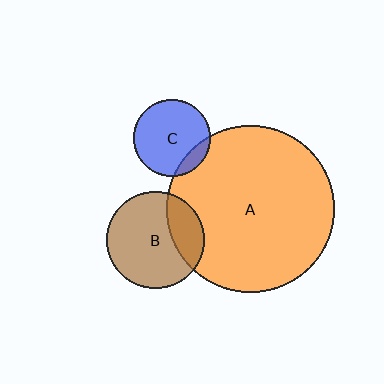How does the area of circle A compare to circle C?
Approximately 4.7 times.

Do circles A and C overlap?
Yes.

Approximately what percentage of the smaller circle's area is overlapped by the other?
Approximately 15%.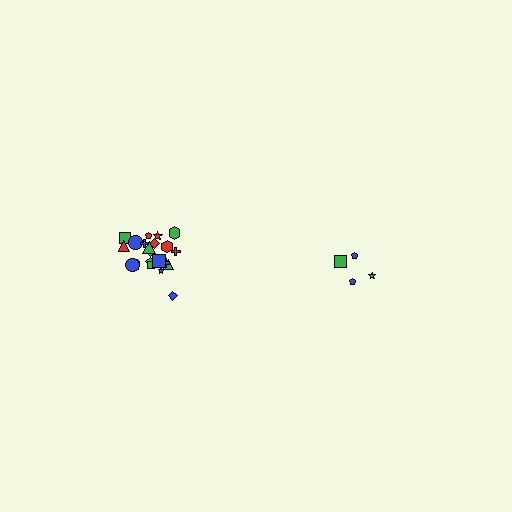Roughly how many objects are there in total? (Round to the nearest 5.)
Roughly 25 objects in total.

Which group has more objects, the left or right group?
The left group.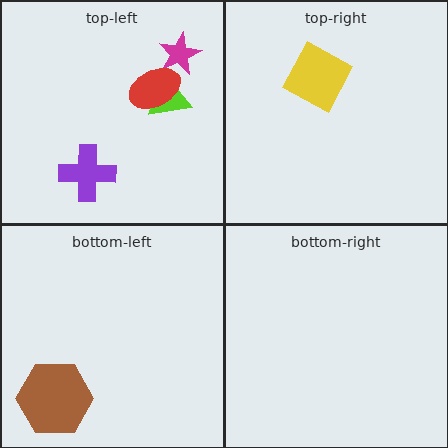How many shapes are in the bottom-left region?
1.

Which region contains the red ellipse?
The top-left region.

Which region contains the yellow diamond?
The top-right region.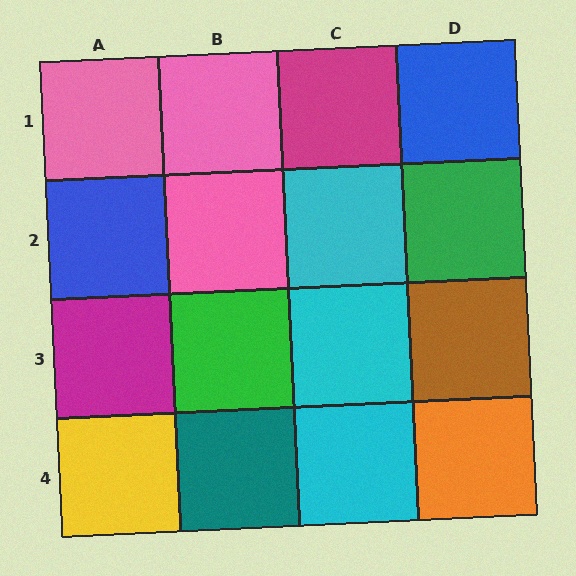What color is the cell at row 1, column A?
Pink.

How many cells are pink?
3 cells are pink.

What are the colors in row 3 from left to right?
Magenta, green, cyan, brown.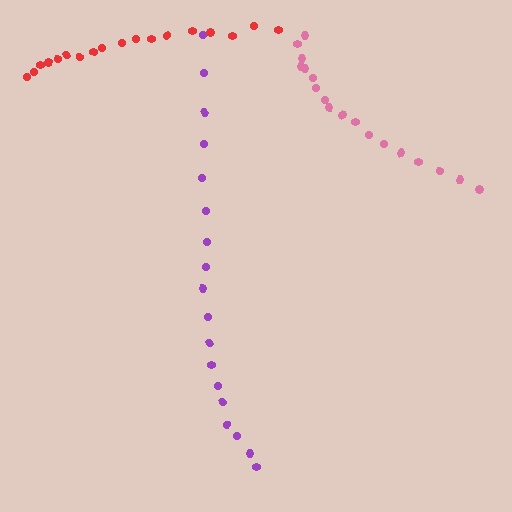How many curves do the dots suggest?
There are 3 distinct paths.